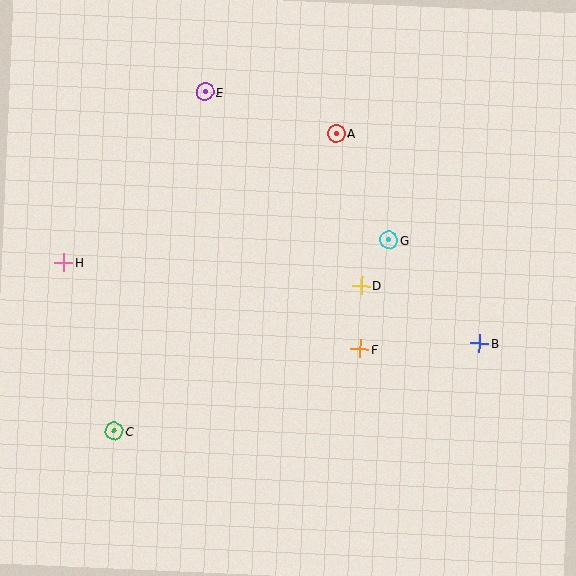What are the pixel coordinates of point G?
Point G is at (389, 240).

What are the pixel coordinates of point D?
Point D is at (362, 286).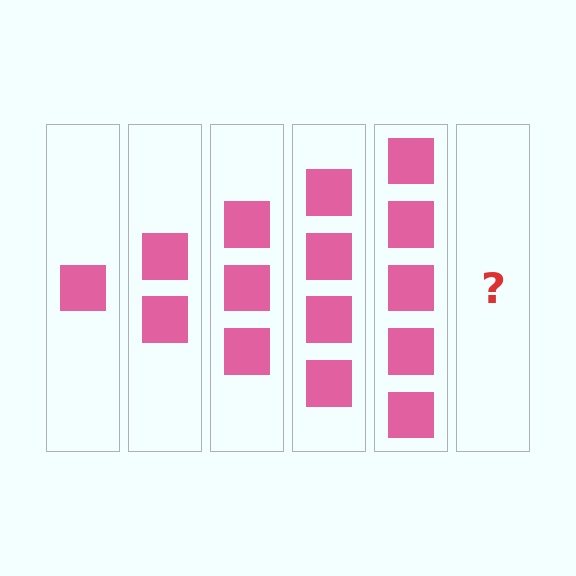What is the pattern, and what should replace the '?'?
The pattern is that each step adds one more square. The '?' should be 6 squares.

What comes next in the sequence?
The next element should be 6 squares.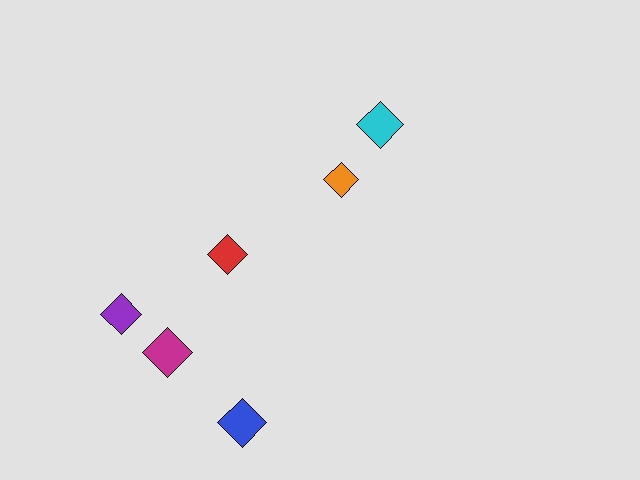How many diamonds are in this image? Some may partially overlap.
There are 6 diamonds.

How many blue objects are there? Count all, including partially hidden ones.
There is 1 blue object.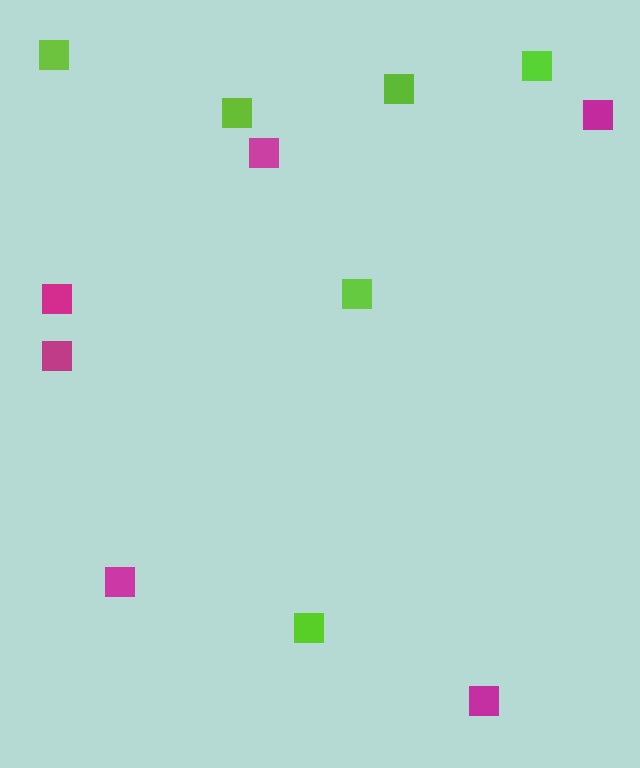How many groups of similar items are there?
There are 2 groups: one group of magenta squares (6) and one group of lime squares (6).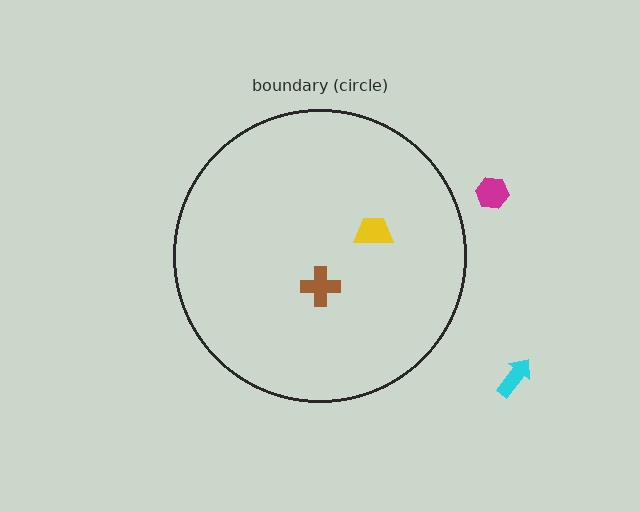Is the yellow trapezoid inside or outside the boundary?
Inside.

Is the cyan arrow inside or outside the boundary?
Outside.